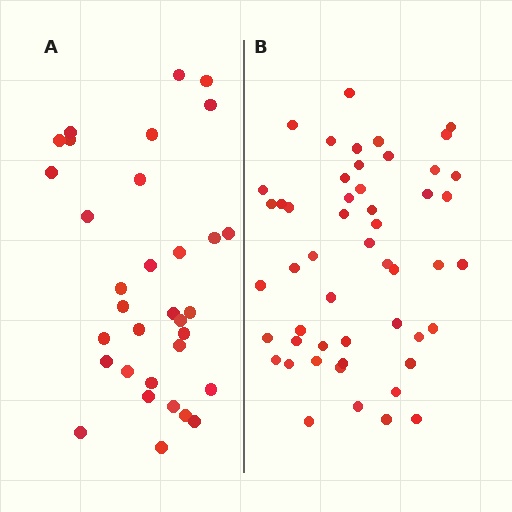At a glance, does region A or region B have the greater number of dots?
Region B (the right region) has more dots.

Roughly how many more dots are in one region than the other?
Region B has approximately 20 more dots than region A.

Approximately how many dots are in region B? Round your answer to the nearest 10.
About 50 dots. (The exact count is 51, which rounds to 50.)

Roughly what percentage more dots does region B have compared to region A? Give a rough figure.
About 55% more.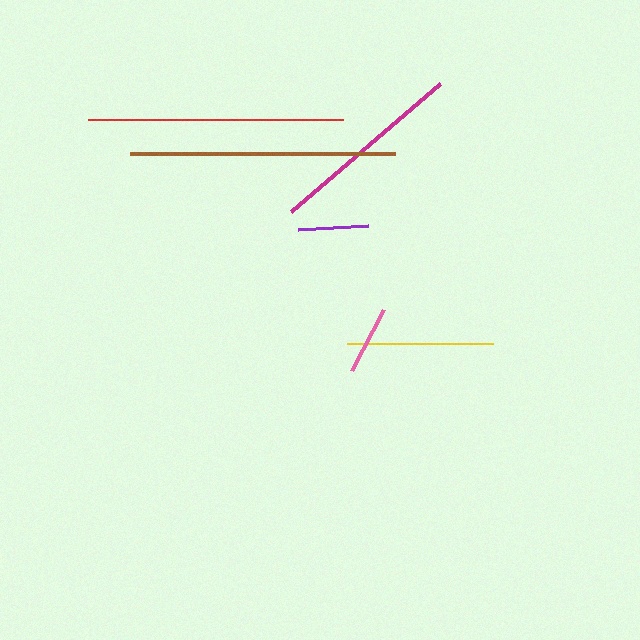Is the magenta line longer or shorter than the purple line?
The magenta line is longer than the purple line.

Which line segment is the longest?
The brown line is the longest at approximately 266 pixels.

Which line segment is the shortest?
The pink line is the shortest at approximately 69 pixels.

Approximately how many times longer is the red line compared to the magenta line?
The red line is approximately 1.3 times the length of the magenta line.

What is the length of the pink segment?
The pink segment is approximately 69 pixels long.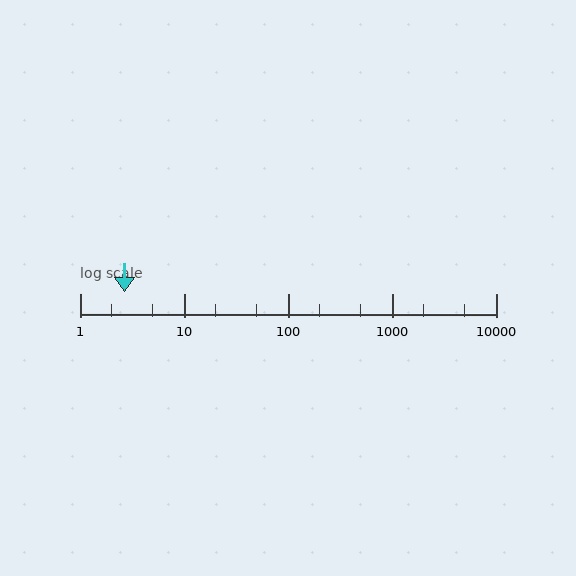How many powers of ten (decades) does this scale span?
The scale spans 4 decades, from 1 to 10000.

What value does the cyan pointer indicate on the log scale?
The pointer indicates approximately 2.7.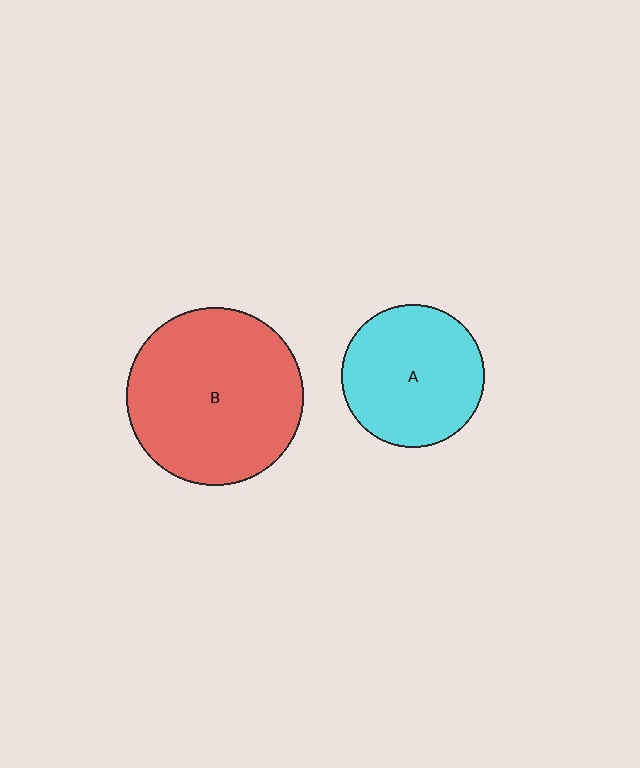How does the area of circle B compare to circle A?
Approximately 1.5 times.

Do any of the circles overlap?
No, none of the circles overlap.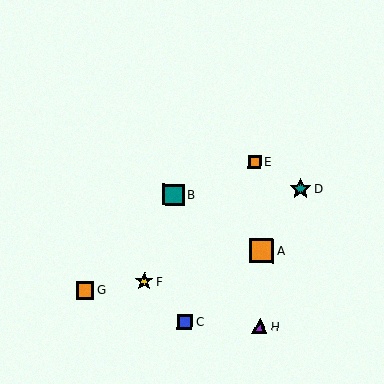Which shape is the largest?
The orange square (labeled A) is the largest.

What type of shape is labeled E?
Shape E is an orange square.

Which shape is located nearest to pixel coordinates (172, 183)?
The teal square (labeled B) at (173, 195) is nearest to that location.